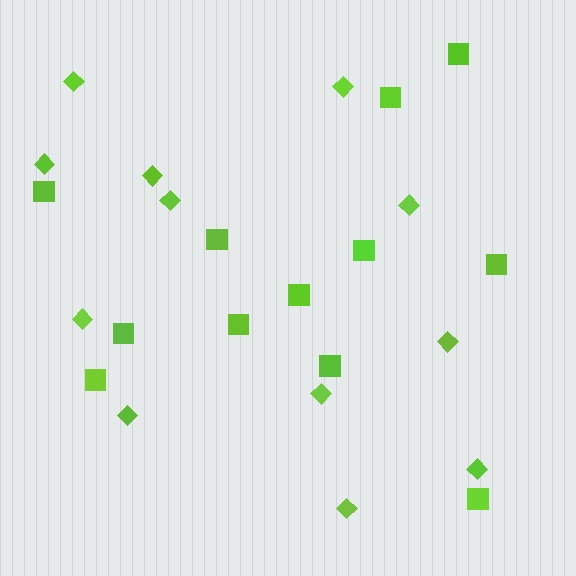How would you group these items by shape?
There are 2 groups: one group of diamonds (12) and one group of squares (12).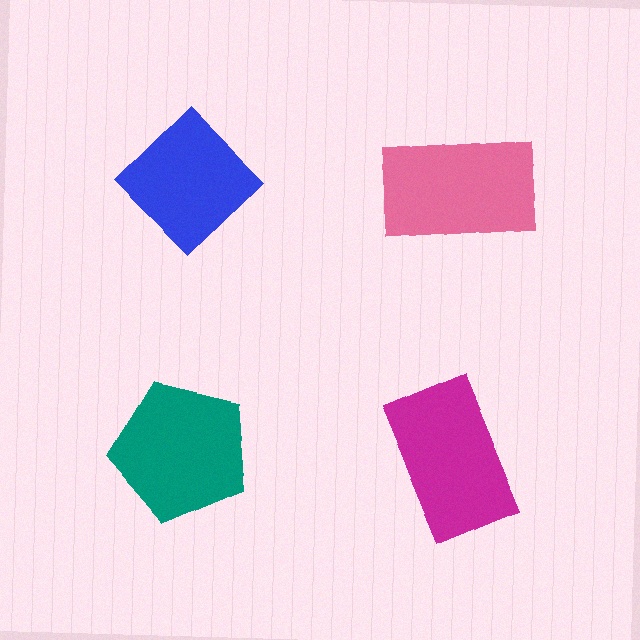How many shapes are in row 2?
2 shapes.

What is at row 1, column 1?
A blue diamond.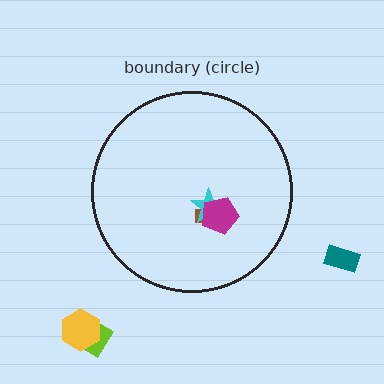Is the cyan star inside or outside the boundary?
Inside.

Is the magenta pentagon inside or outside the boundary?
Inside.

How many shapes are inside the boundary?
3 inside, 3 outside.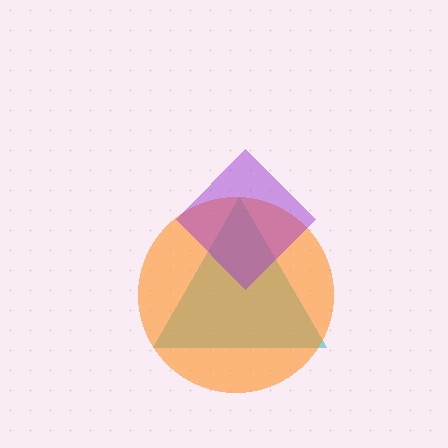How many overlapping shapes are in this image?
There are 3 overlapping shapes in the image.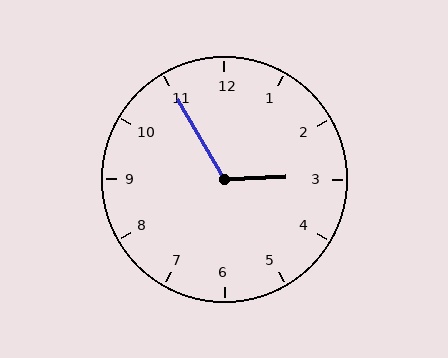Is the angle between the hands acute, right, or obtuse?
It is obtuse.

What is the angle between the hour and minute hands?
Approximately 118 degrees.